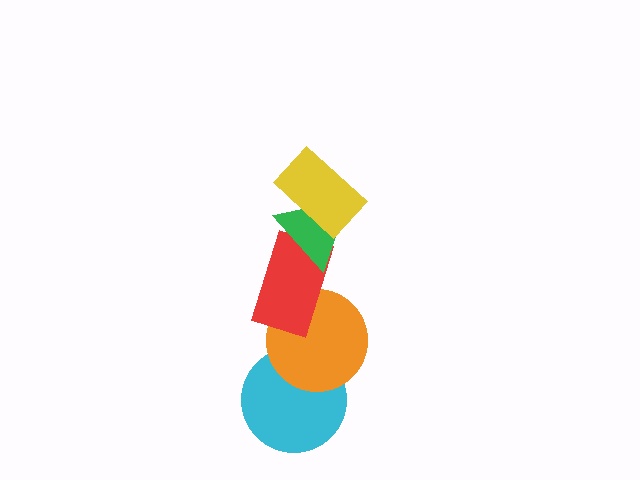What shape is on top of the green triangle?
The yellow rectangle is on top of the green triangle.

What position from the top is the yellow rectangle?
The yellow rectangle is 1st from the top.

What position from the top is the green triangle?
The green triangle is 2nd from the top.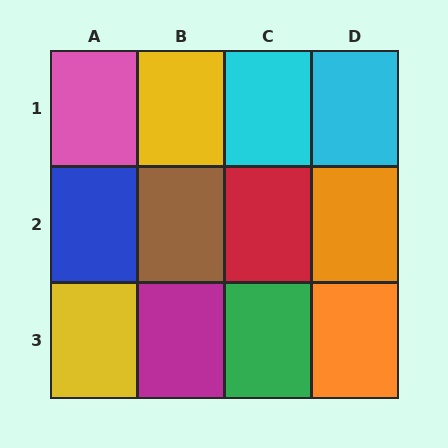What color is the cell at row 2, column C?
Red.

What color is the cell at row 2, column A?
Blue.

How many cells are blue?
1 cell is blue.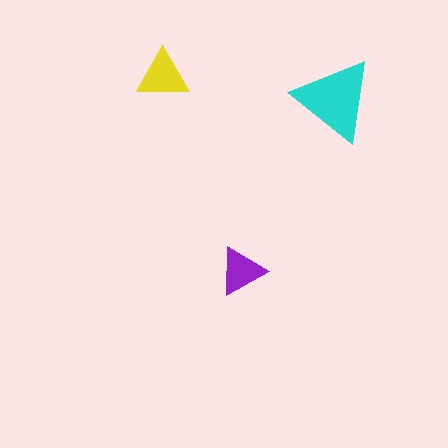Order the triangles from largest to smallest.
the cyan one, the yellow one, the purple one.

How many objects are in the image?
There are 3 objects in the image.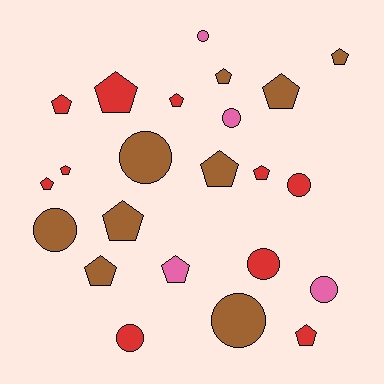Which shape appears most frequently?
Pentagon, with 14 objects.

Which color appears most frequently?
Red, with 10 objects.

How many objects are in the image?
There are 23 objects.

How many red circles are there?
There are 3 red circles.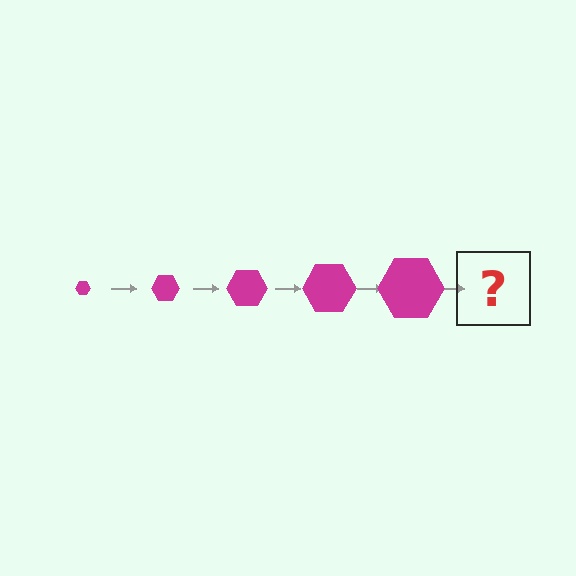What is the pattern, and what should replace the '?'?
The pattern is that the hexagon gets progressively larger each step. The '?' should be a magenta hexagon, larger than the previous one.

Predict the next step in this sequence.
The next step is a magenta hexagon, larger than the previous one.